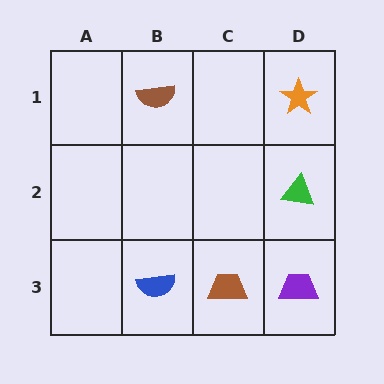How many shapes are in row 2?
1 shape.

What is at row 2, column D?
A green triangle.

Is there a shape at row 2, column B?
No, that cell is empty.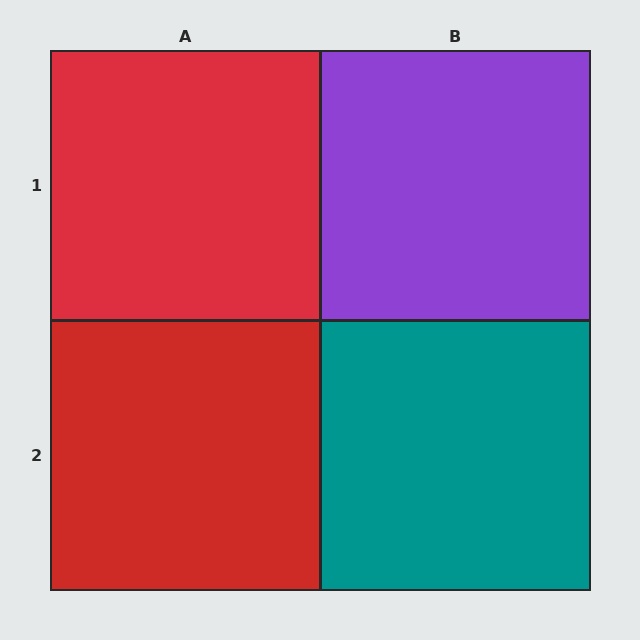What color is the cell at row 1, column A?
Red.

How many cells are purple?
1 cell is purple.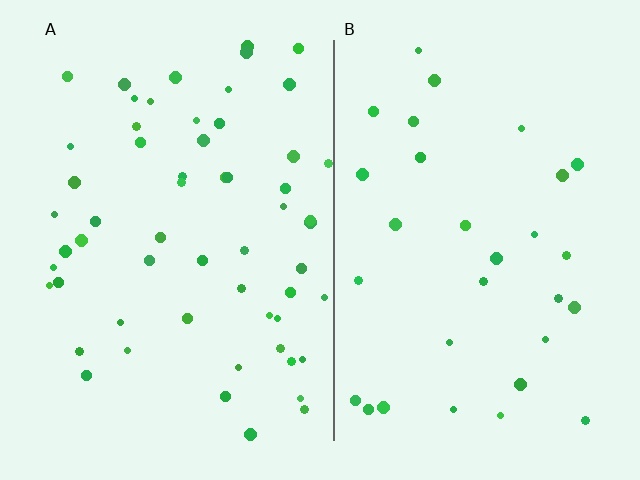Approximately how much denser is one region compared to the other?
Approximately 1.9× — region A over region B.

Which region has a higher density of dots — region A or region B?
A (the left).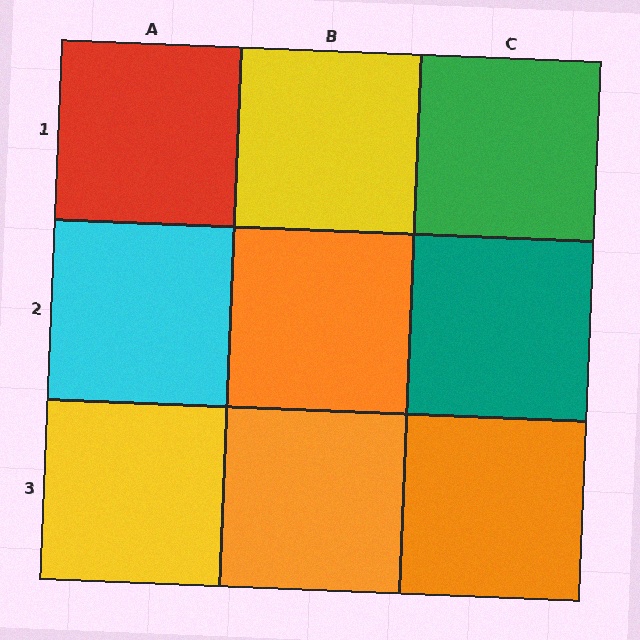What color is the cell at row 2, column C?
Teal.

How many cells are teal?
1 cell is teal.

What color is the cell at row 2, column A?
Cyan.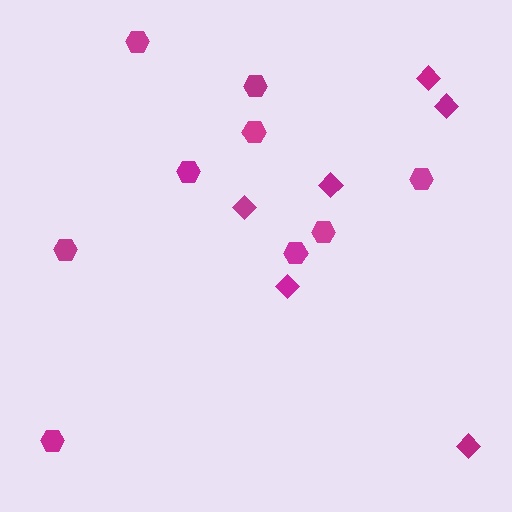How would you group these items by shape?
There are 2 groups: one group of diamonds (6) and one group of hexagons (9).